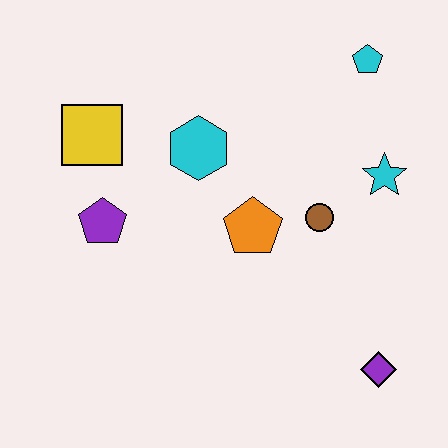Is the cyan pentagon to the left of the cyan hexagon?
No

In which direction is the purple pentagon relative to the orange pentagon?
The purple pentagon is to the left of the orange pentagon.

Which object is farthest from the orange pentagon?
The cyan pentagon is farthest from the orange pentagon.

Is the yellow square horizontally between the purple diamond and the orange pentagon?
No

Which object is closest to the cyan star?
The brown circle is closest to the cyan star.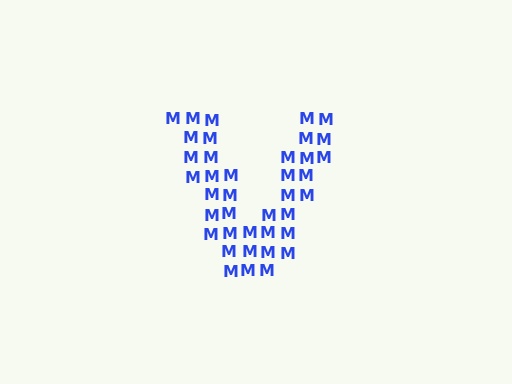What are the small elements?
The small elements are letter M's.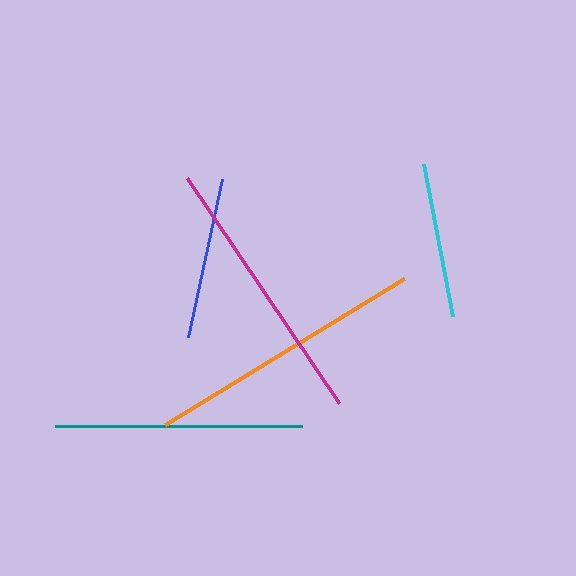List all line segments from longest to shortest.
From longest to shortest: orange, magenta, teal, blue, cyan.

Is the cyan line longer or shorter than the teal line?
The teal line is longer than the cyan line.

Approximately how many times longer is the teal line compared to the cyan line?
The teal line is approximately 1.6 times the length of the cyan line.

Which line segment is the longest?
The orange line is the longest at approximately 280 pixels.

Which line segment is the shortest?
The cyan line is the shortest at approximately 155 pixels.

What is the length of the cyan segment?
The cyan segment is approximately 155 pixels long.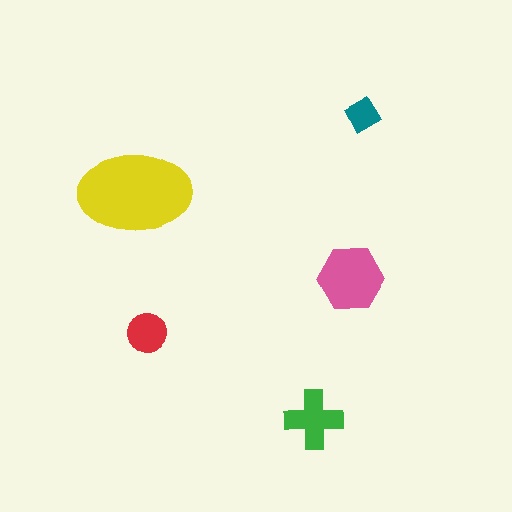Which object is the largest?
The yellow ellipse.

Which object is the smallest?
The teal diamond.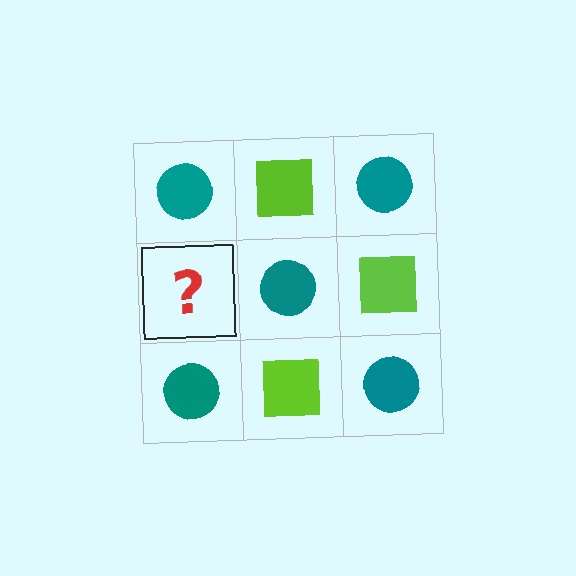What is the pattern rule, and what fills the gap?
The rule is that it alternates teal circle and lime square in a checkerboard pattern. The gap should be filled with a lime square.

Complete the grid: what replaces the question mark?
The question mark should be replaced with a lime square.